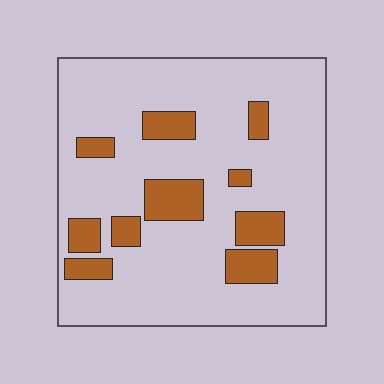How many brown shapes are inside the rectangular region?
10.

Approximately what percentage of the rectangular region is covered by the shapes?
Approximately 20%.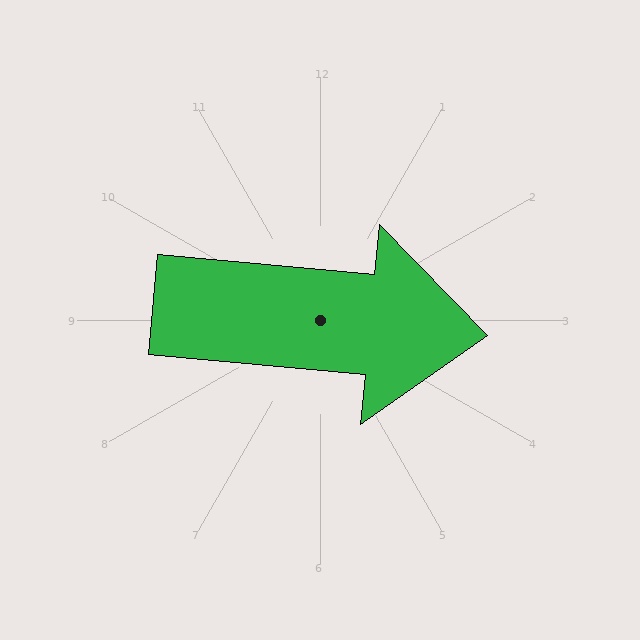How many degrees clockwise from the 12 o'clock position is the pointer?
Approximately 95 degrees.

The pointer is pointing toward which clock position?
Roughly 3 o'clock.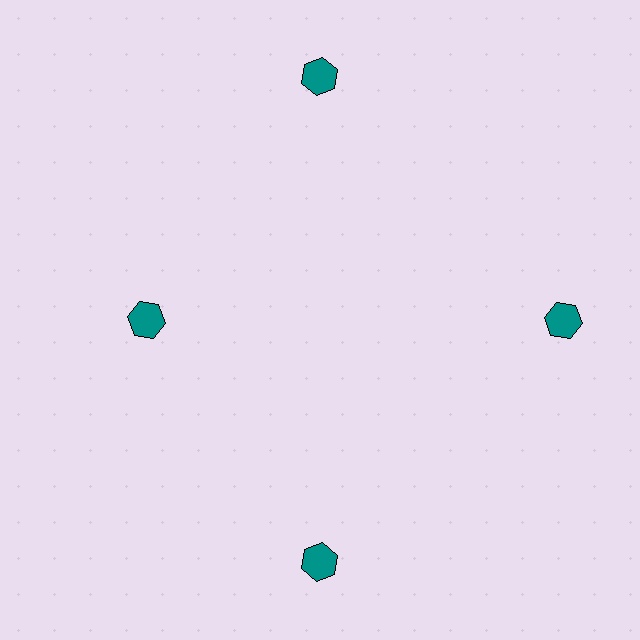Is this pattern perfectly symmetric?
No. The 4 teal hexagons are arranged in a ring, but one element near the 9 o'clock position is pulled inward toward the center, breaking the 4-fold rotational symmetry.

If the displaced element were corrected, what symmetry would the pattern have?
It would have 4-fold rotational symmetry — the pattern would map onto itself every 90 degrees.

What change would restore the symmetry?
The symmetry would be restored by moving it outward, back onto the ring so that all 4 hexagons sit at equal angles and equal distance from the center.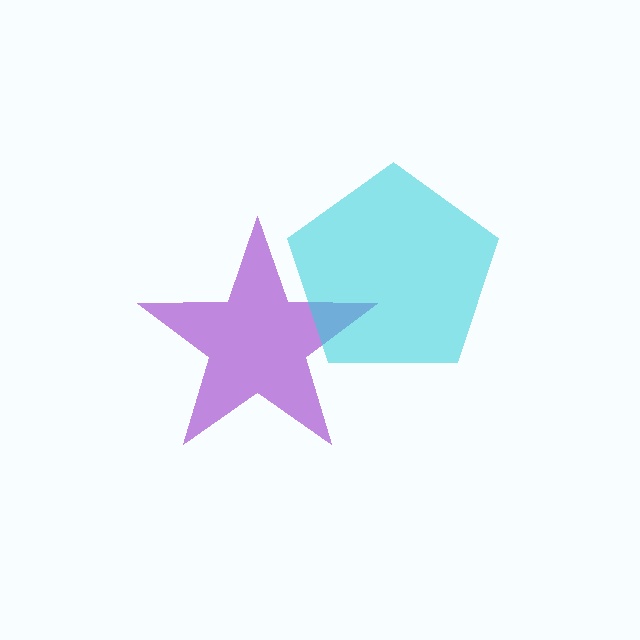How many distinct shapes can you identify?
There are 2 distinct shapes: a purple star, a cyan pentagon.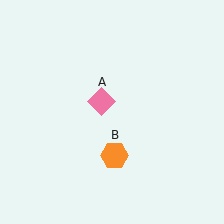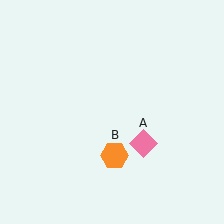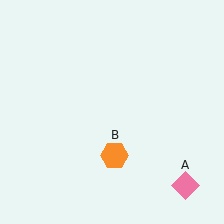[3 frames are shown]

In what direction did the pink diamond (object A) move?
The pink diamond (object A) moved down and to the right.